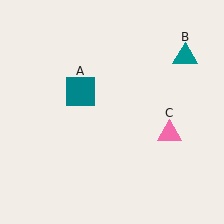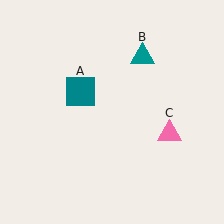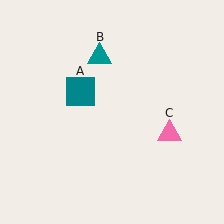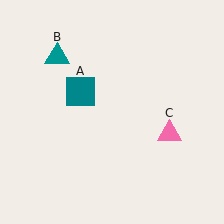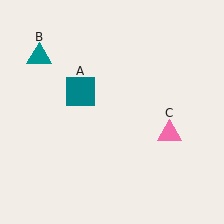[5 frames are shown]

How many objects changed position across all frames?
1 object changed position: teal triangle (object B).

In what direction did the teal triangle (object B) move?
The teal triangle (object B) moved left.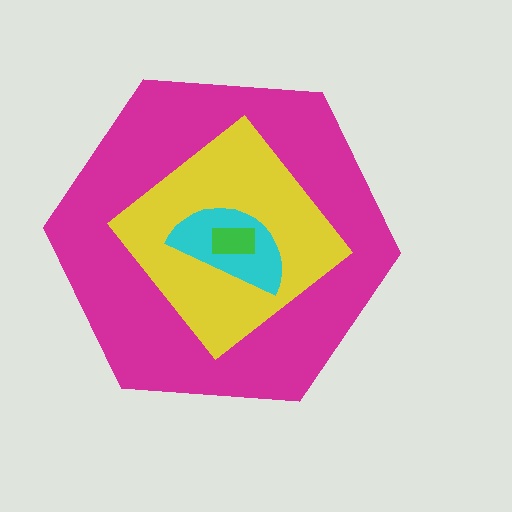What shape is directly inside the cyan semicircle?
The green rectangle.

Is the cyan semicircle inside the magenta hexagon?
Yes.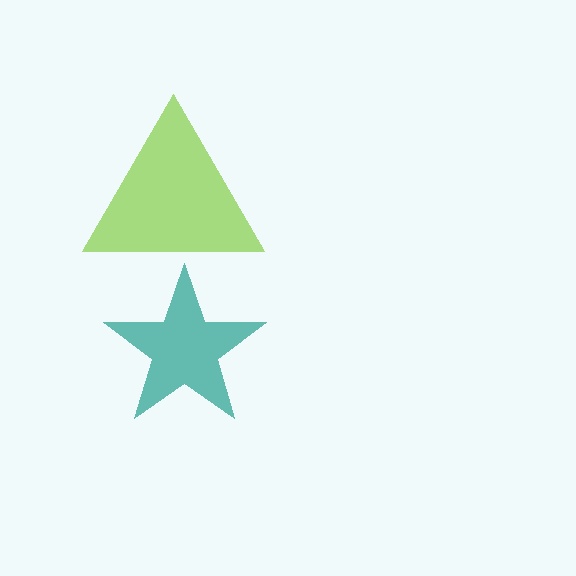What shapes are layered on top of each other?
The layered shapes are: a lime triangle, a teal star.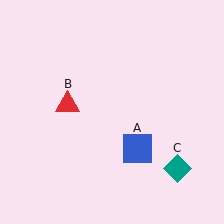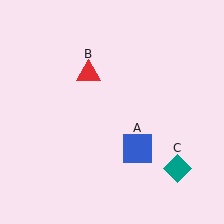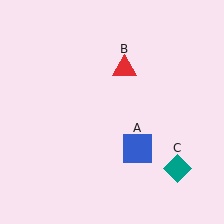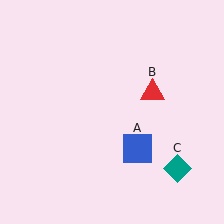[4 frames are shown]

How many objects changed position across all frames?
1 object changed position: red triangle (object B).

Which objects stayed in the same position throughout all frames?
Blue square (object A) and teal diamond (object C) remained stationary.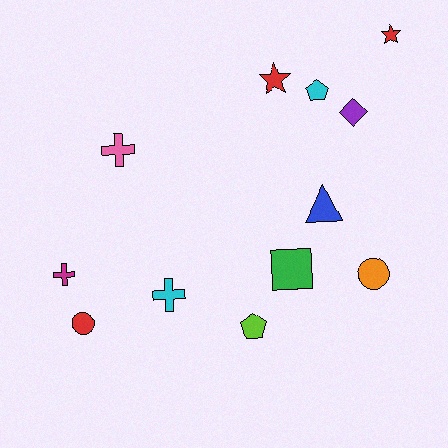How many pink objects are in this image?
There is 1 pink object.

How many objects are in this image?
There are 12 objects.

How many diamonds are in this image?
There is 1 diamond.